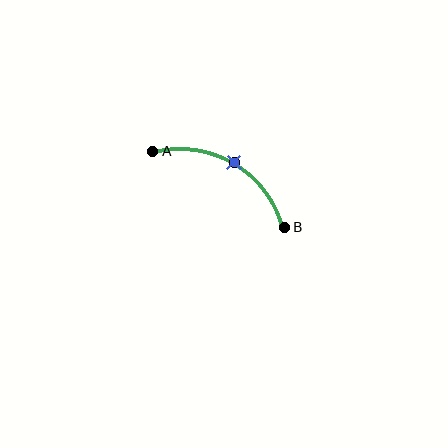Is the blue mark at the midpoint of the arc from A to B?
Yes. The blue mark lies on the arc at equal arc-length from both A and B — it is the arc midpoint.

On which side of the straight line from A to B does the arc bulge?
The arc bulges above the straight line connecting A and B.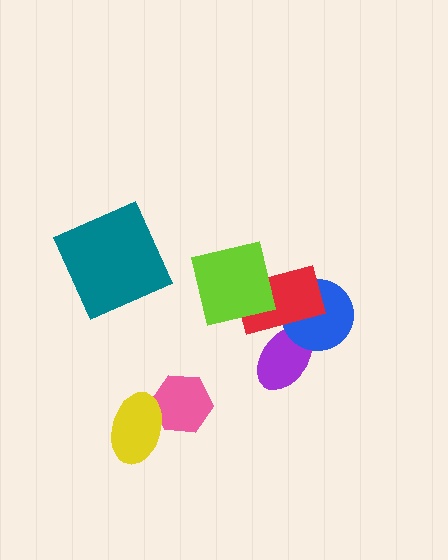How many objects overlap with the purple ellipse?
2 objects overlap with the purple ellipse.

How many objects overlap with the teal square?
0 objects overlap with the teal square.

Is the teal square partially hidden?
No, no other shape covers it.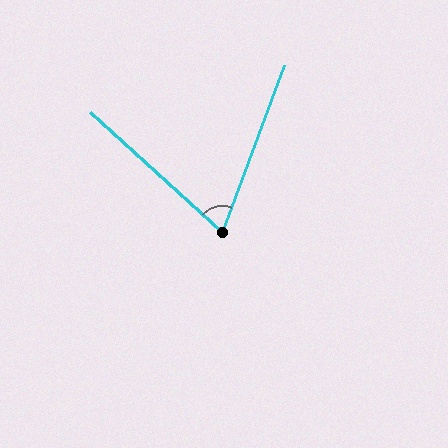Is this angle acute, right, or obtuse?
It is acute.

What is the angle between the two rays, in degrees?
Approximately 68 degrees.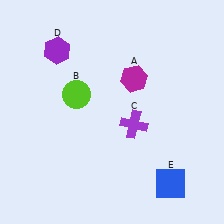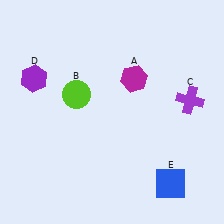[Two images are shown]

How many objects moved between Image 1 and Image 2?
2 objects moved between the two images.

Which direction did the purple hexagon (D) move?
The purple hexagon (D) moved down.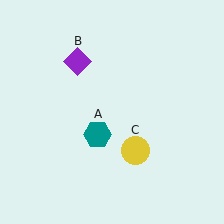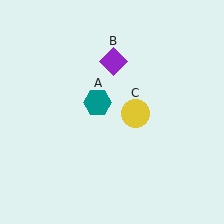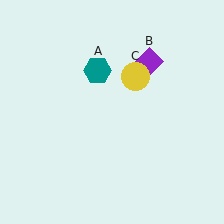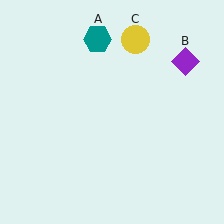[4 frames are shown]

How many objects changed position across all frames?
3 objects changed position: teal hexagon (object A), purple diamond (object B), yellow circle (object C).